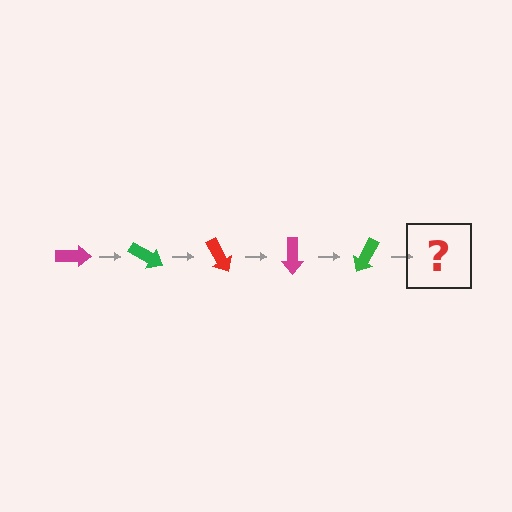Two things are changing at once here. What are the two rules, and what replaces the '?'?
The two rules are that it rotates 30 degrees each step and the color cycles through magenta, green, and red. The '?' should be a red arrow, rotated 150 degrees from the start.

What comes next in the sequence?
The next element should be a red arrow, rotated 150 degrees from the start.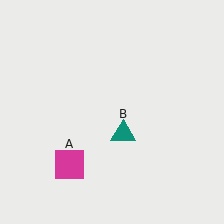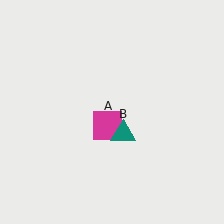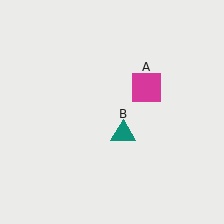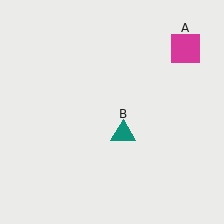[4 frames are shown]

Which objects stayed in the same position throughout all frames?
Teal triangle (object B) remained stationary.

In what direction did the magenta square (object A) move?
The magenta square (object A) moved up and to the right.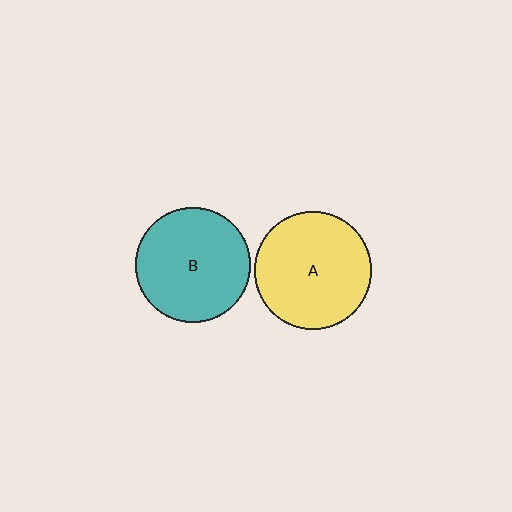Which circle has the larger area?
Circle A (yellow).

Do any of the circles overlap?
No, none of the circles overlap.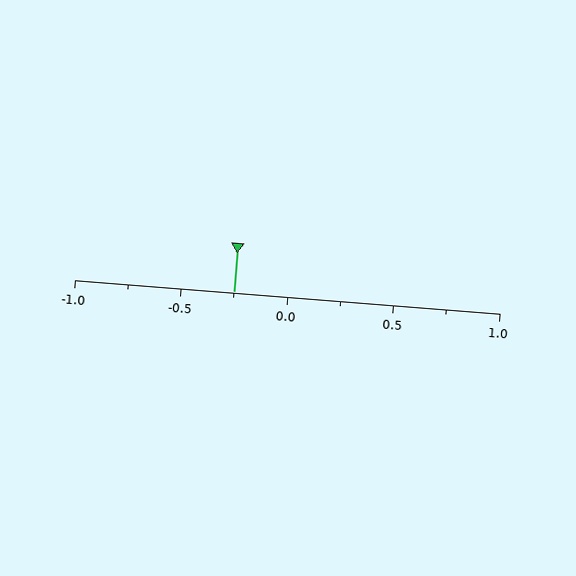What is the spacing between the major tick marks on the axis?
The major ticks are spaced 0.5 apart.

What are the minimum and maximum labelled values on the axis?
The axis runs from -1.0 to 1.0.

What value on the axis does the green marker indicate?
The marker indicates approximately -0.25.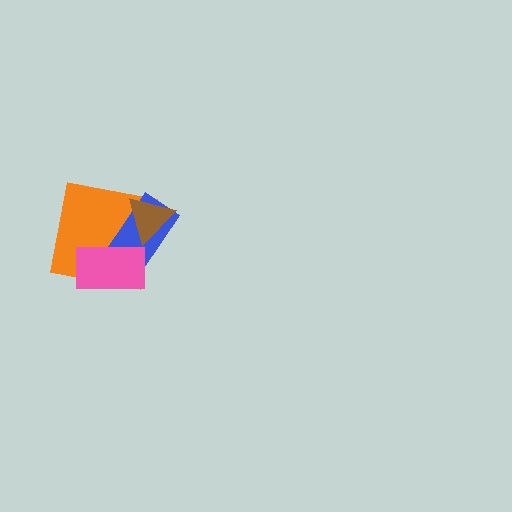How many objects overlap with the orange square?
3 objects overlap with the orange square.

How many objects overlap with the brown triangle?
2 objects overlap with the brown triangle.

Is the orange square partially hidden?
Yes, it is partially covered by another shape.